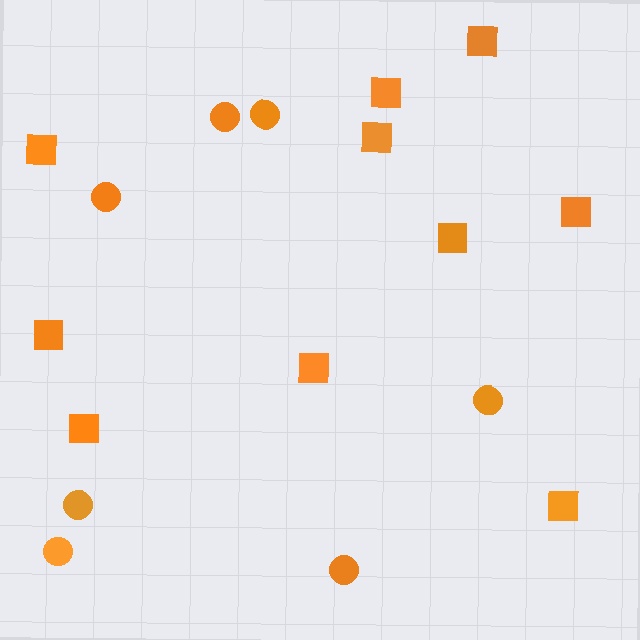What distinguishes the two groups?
There are 2 groups: one group of squares (10) and one group of circles (7).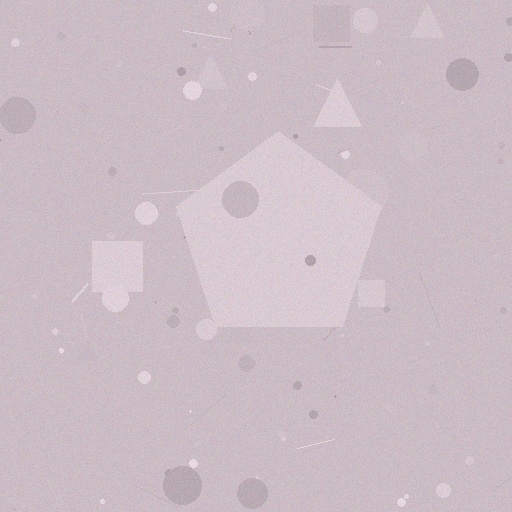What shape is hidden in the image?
A pentagon is hidden in the image.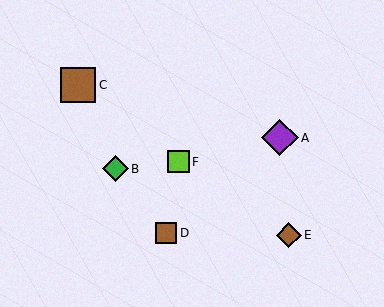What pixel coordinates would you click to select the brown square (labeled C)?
Click at (78, 85) to select the brown square C.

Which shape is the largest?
The purple diamond (labeled A) is the largest.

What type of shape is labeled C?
Shape C is a brown square.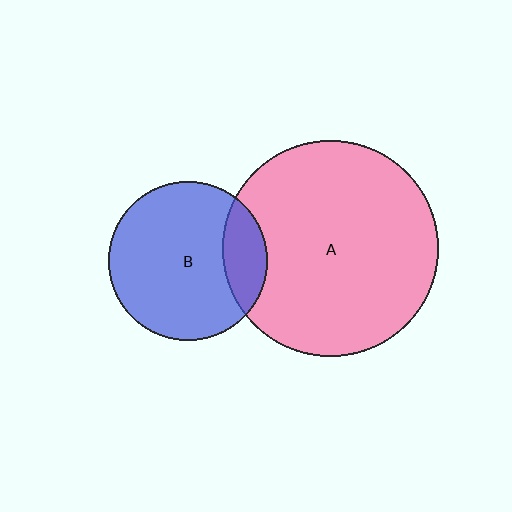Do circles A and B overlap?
Yes.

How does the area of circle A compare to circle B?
Approximately 1.9 times.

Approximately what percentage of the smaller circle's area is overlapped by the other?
Approximately 20%.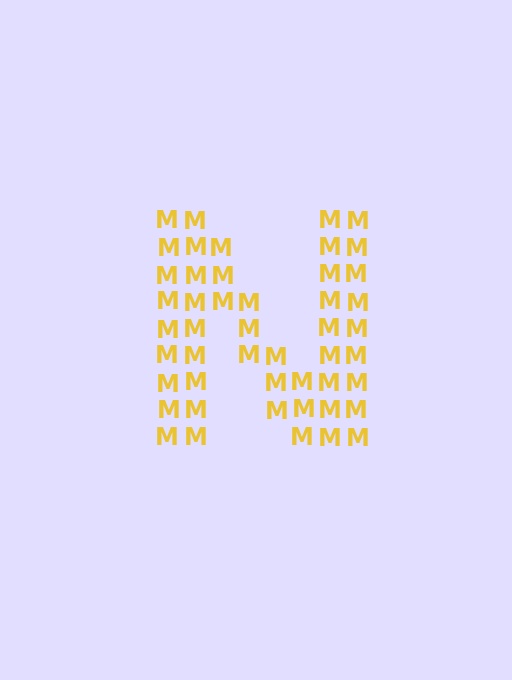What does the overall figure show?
The overall figure shows the letter N.